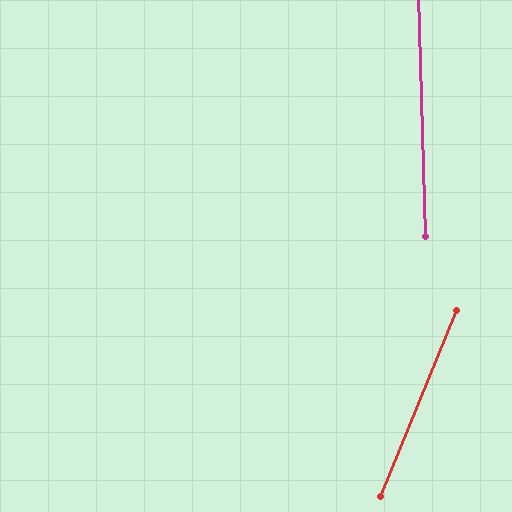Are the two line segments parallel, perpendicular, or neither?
Neither parallel nor perpendicular — they differ by about 24°.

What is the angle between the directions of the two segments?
Approximately 24 degrees.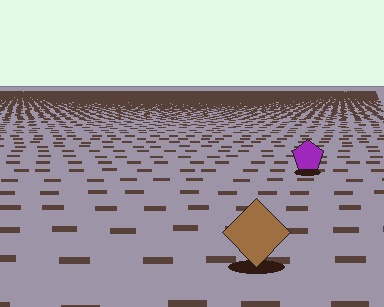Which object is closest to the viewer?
The brown diamond is closest. The texture marks near it are larger and more spread out.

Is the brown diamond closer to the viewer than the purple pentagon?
Yes. The brown diamond is closer — you can tell from the texture gradient: the ground texture is coarser near it.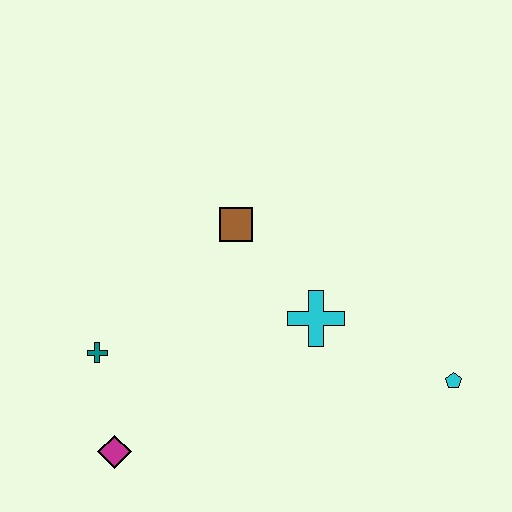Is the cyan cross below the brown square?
Yes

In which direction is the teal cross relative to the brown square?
The teal cross is to the left of the brown square.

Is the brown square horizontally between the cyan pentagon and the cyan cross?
No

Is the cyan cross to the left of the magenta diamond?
No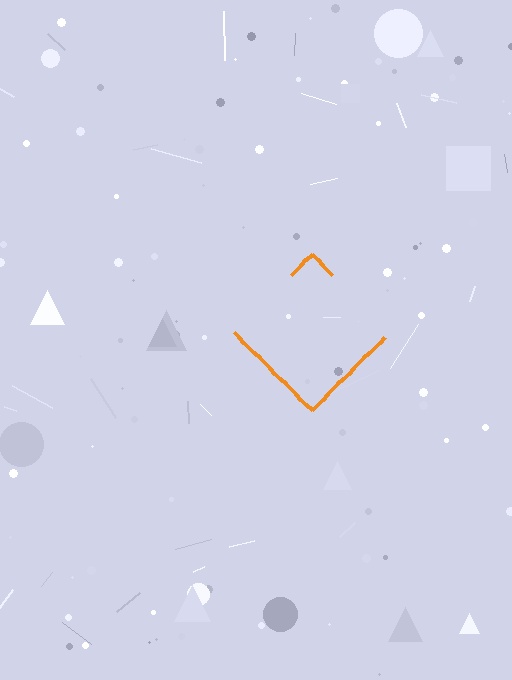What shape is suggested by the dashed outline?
The dashed outline suggests a diamond.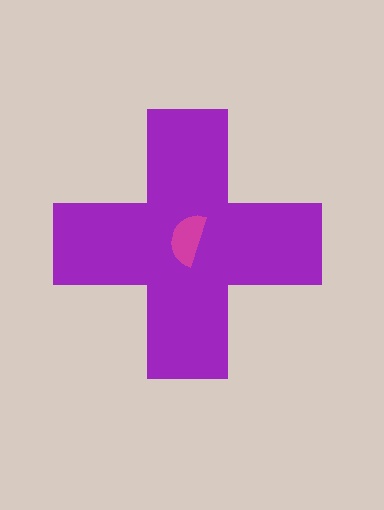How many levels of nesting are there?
2.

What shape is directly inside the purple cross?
The magenta semicircle.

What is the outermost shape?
The purple cross.